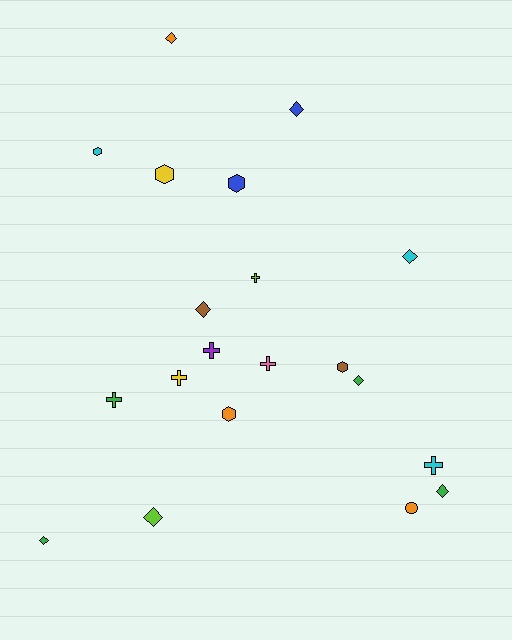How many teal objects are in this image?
There are no teal objects.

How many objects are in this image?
There are 20 objects.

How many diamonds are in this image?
There are 8 diamonds.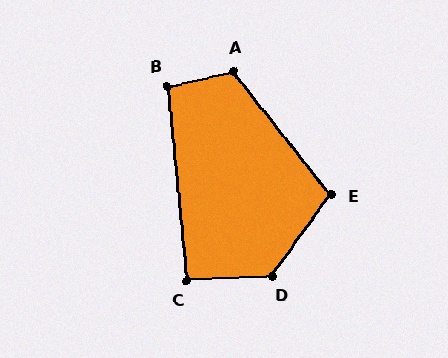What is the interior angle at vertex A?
Approximately 115 degrees (obtuse).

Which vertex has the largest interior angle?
D, at approximately 129 degrees.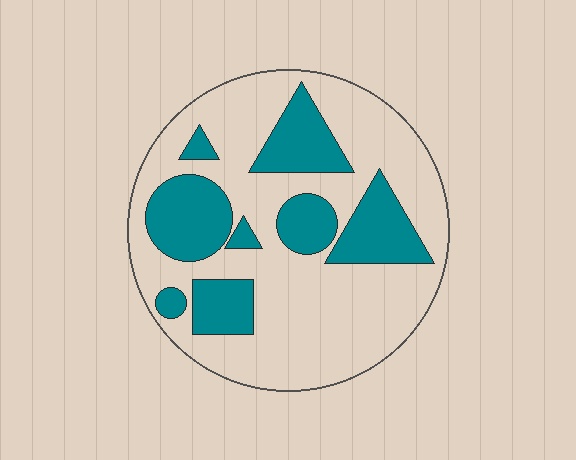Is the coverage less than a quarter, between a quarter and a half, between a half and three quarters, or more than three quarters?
Between a quarter and a half.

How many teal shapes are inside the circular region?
8.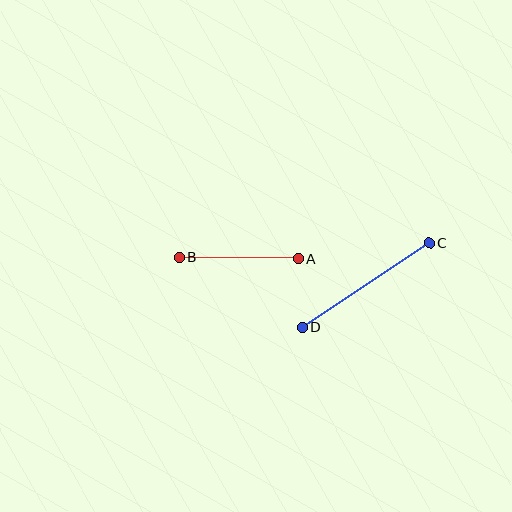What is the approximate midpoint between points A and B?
The midpoint is at approximately (239, 258) pixels.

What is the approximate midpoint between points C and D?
The midpoint is at approximately (366, 285) pixels.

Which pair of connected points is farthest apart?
Points C and D are farthest apart.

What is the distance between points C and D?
The distance is approximately 153 pixels.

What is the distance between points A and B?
The distance is approximately 119 pixels.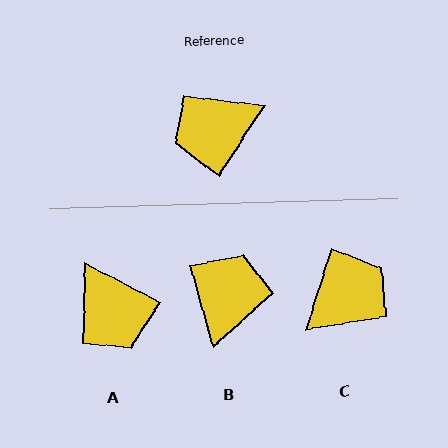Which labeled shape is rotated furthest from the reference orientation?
C, about 165 degrees away.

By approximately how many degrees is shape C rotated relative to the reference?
Approximately 165 degrees clockwise.